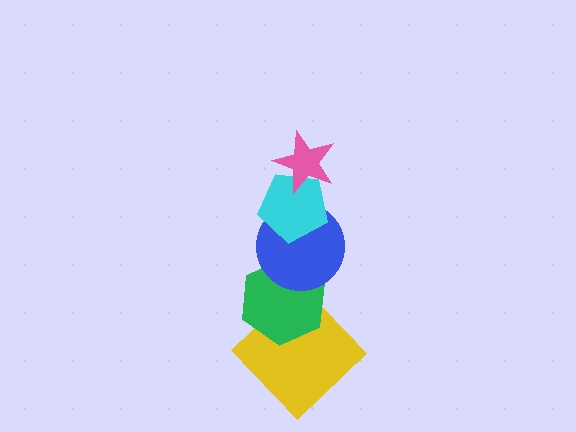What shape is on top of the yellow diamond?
The green hexagon is on top of the yellow diamond.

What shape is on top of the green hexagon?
The blue circle is on top of the green hexagon.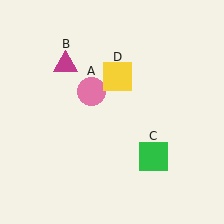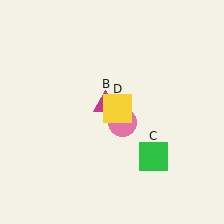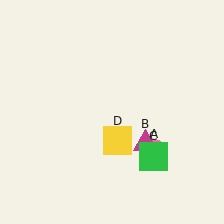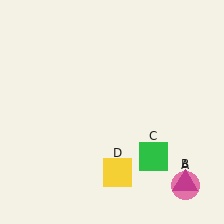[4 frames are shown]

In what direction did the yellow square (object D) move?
The yellow square (object D) moved down.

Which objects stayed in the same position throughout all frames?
Green square (object C) remained stationary.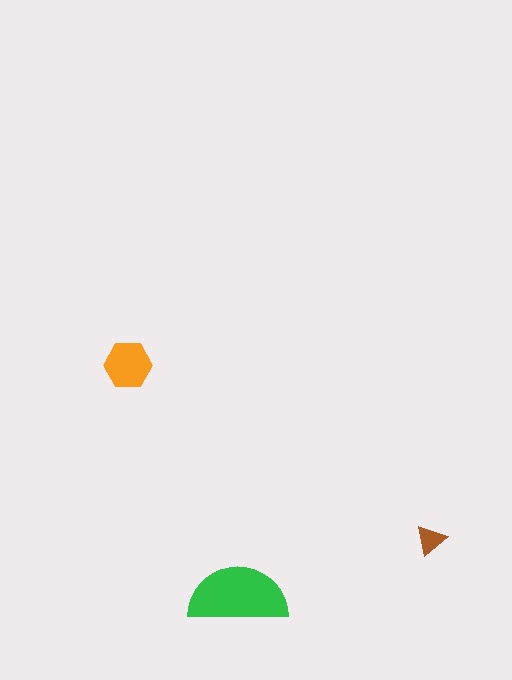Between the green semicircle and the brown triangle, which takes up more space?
The green semicircle.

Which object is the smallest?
The brown triangle.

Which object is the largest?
The green semicircle.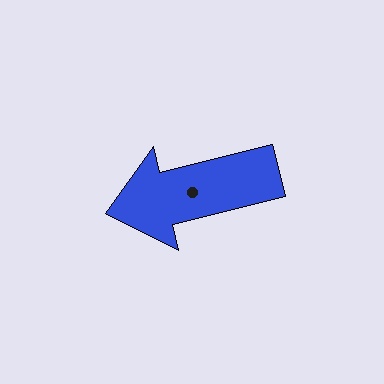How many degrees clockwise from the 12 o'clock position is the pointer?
Approximately 256 degrees.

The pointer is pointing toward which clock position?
Roughly 9 o'clock.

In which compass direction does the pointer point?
West.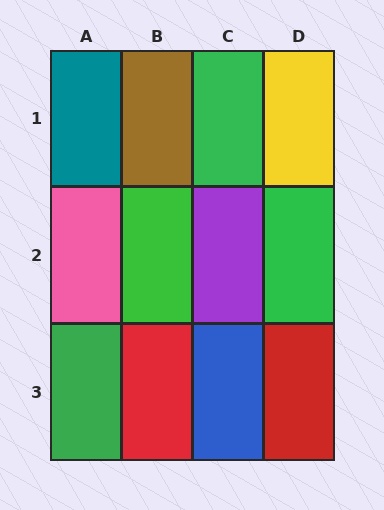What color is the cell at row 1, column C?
Green.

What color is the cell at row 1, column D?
Yellow.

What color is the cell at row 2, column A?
Pink.